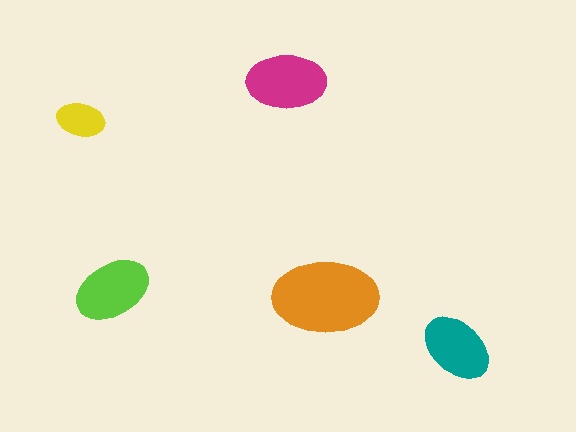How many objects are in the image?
There are 5 objects in the image.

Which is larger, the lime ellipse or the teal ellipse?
The lime one.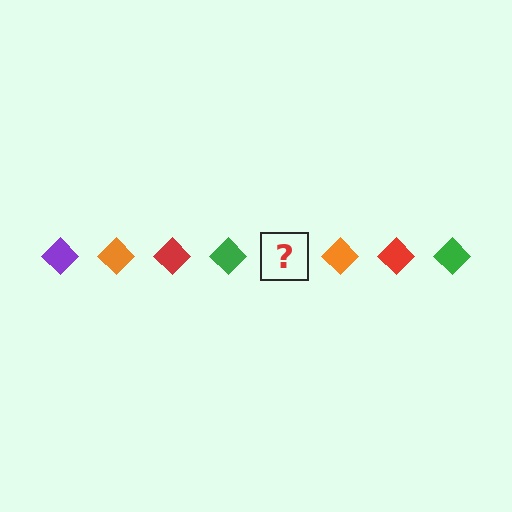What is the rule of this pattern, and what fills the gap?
The rule is that the pattern cycles through purple, orange, red, green diamonds. The gap should be filled with a purple diamond.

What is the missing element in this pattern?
The missing element is a purple diamond.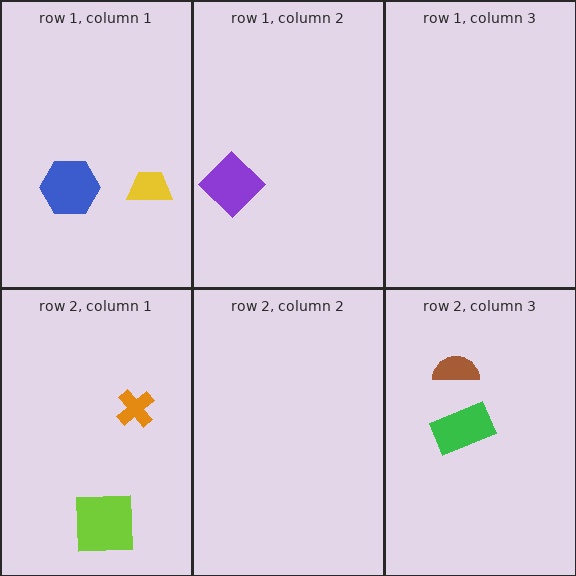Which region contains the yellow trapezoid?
The row 1, column 1 region.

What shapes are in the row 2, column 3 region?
The brown semicircle, the green rectangle.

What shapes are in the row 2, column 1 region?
The lime square, the orange cross.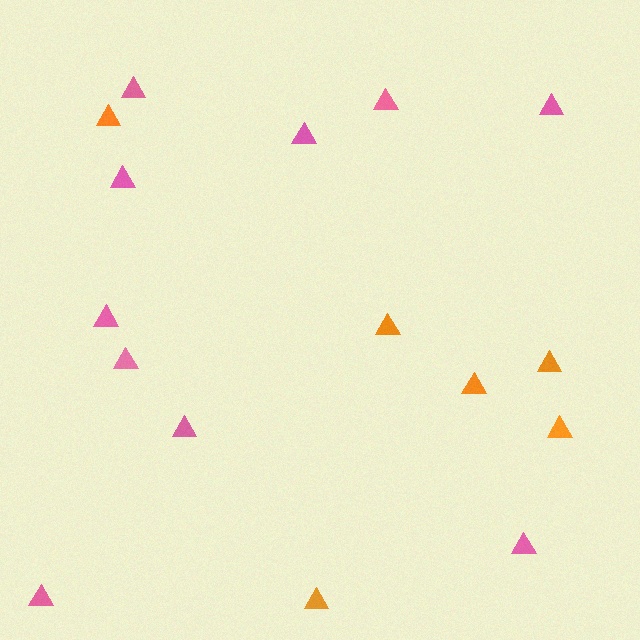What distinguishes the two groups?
There are 2 groups: one group of pink triangles (10) and one group of orange triangles (6).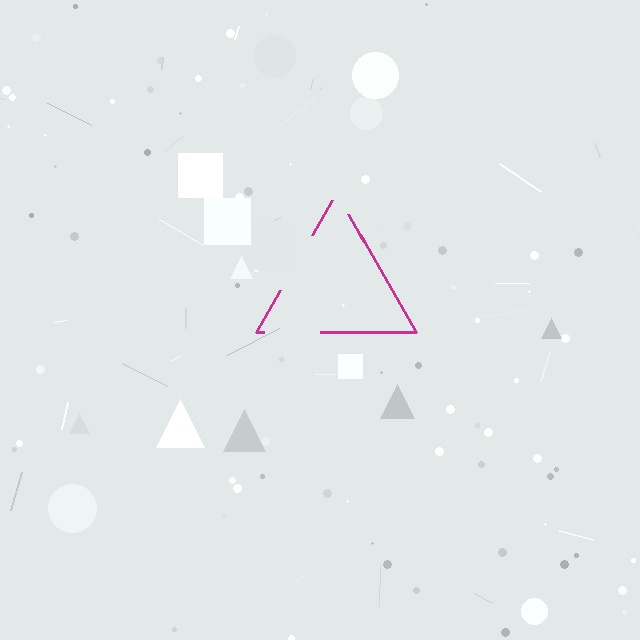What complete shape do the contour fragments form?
The contour fragments form a triangle.